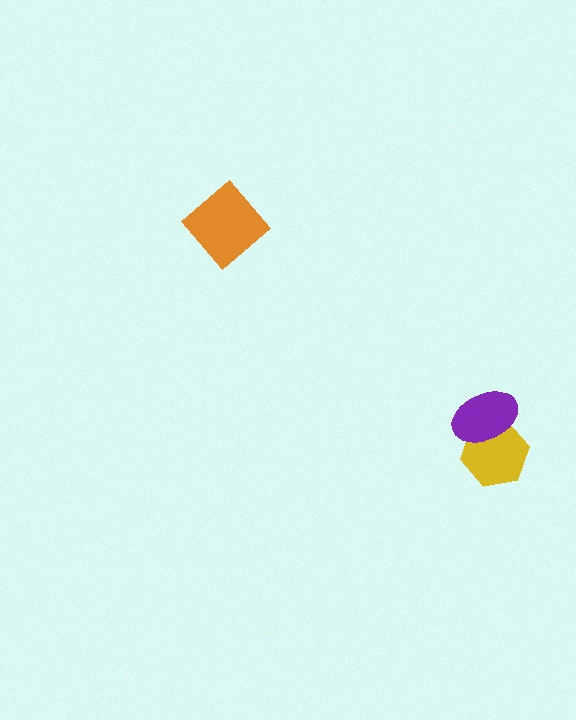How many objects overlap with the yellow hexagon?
1 object overlaps with the yellow hexagon.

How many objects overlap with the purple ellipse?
1 object overlaps with the purple ellipse.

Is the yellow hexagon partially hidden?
Yes, it is partially covered by another shape.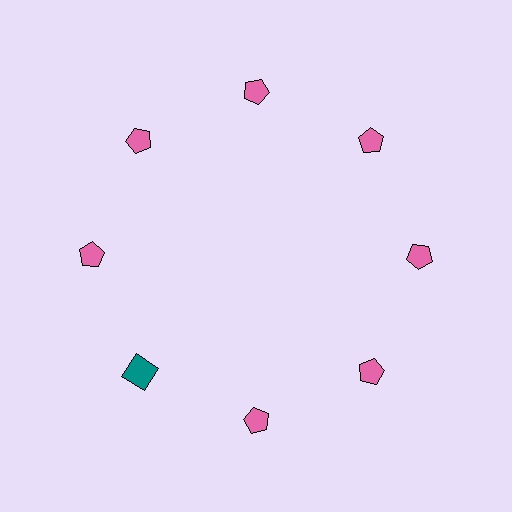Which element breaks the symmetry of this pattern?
The teal square at roughly the 8 o'clock position breaks the symmetry. All other shapes are pink pentagons.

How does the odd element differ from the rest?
It differs in both color (teal instead of pink) and shape (square instead of pentagon).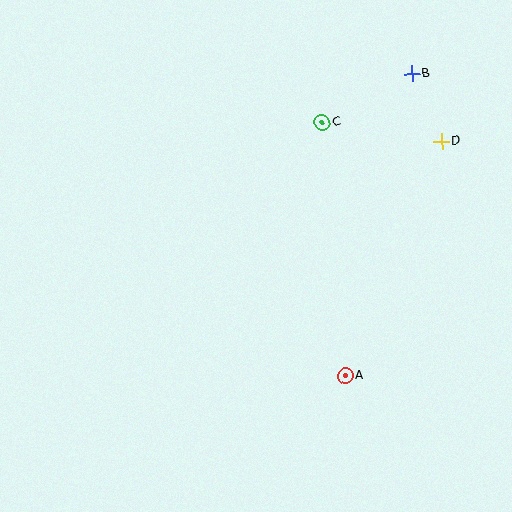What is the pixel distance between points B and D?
The distance between B and D is 74 pixels.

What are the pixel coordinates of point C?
Point C is at (322, 122).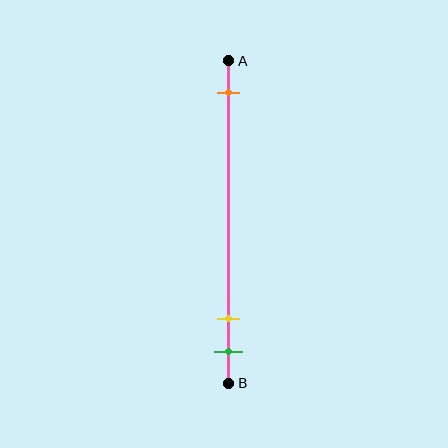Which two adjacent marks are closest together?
The yellow and green marks are the closest adjacent pair.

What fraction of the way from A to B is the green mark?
The green mark is approximately 90% (0.9) of the way from A to B.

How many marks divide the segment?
There are 3 marks dividing the segment.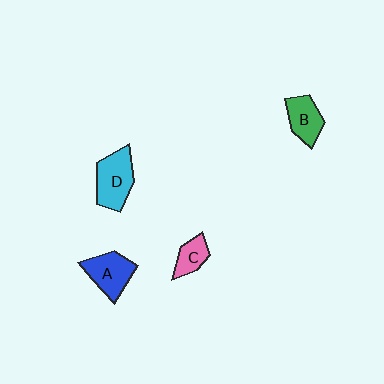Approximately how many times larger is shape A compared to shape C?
Approximately 1.7 times.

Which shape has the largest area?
Shape D (cyan).